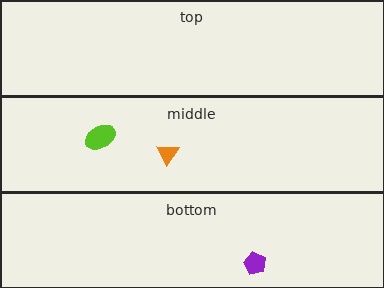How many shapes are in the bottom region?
1.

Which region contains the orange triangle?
The middle region.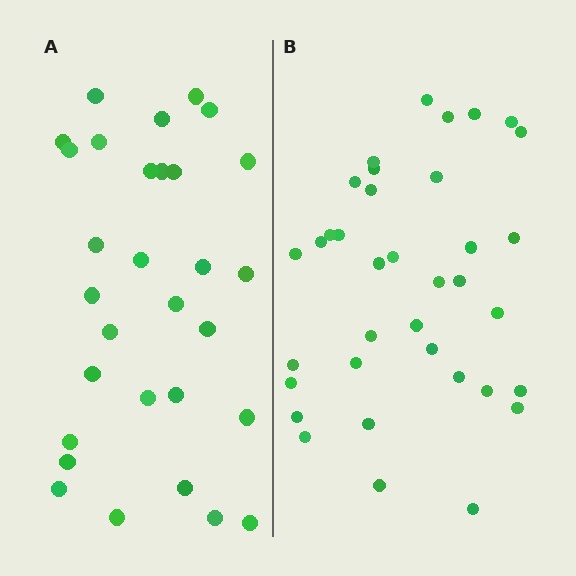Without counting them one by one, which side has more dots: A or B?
Region B (the right region) has more dots.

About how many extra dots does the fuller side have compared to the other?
Region B has about 6 more dots than region A.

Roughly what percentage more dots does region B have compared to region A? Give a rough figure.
About 20% more.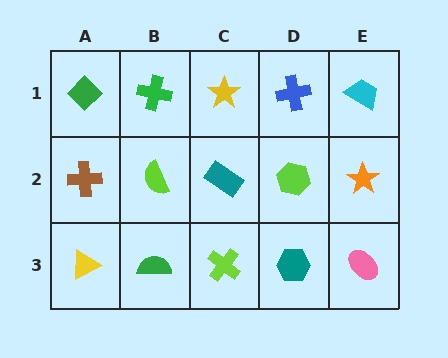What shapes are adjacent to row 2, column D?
A blue cross (row 1, column D), a teal hexagon (row 3, column D), a teal rectangle (row 2, column C), an orange star (row 2, column E).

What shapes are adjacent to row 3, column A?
A brown cross (row 2, column A), a green semicircle (row 3, column B).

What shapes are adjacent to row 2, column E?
A cyan trapezoid (row 1, column E), a pink ellipse (row 3, column E), a lime hexagon (row 2, column D).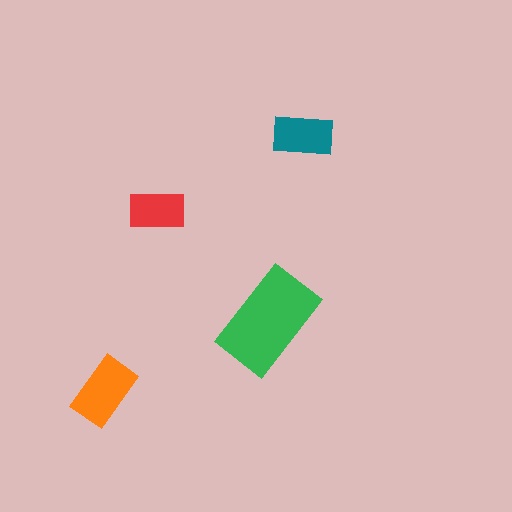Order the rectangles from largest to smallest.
the green one, the orange one, the teal one, the red one.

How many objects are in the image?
There are 4 objects in the image.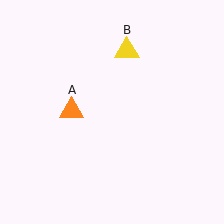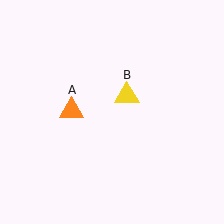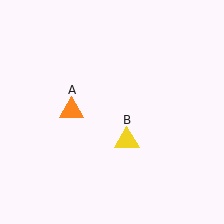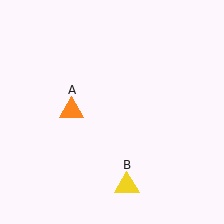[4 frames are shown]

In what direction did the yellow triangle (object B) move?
The yellow triangle (object B) moved down.